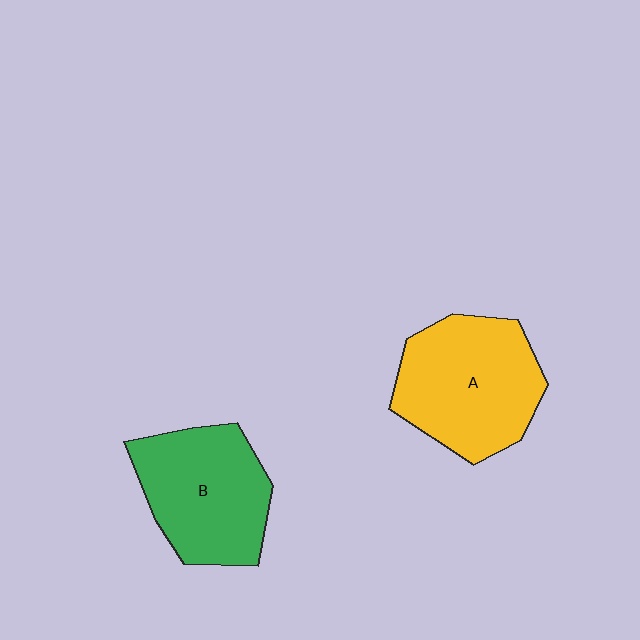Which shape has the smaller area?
Shape B (green).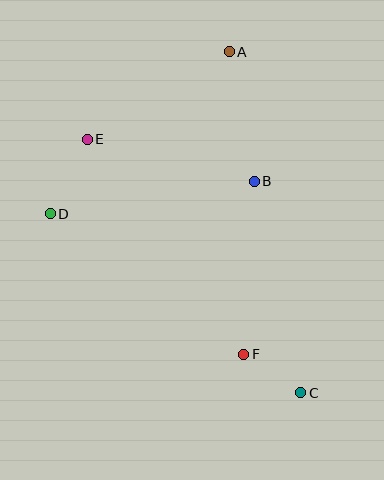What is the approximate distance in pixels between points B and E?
The distance between B and E is approximately 172 pixels.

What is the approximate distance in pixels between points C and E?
The distance between C and E is approximately 331 pixels.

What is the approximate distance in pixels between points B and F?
The distance between B and F is approximately 174 pixels.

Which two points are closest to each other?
Points C and F are closest to each other.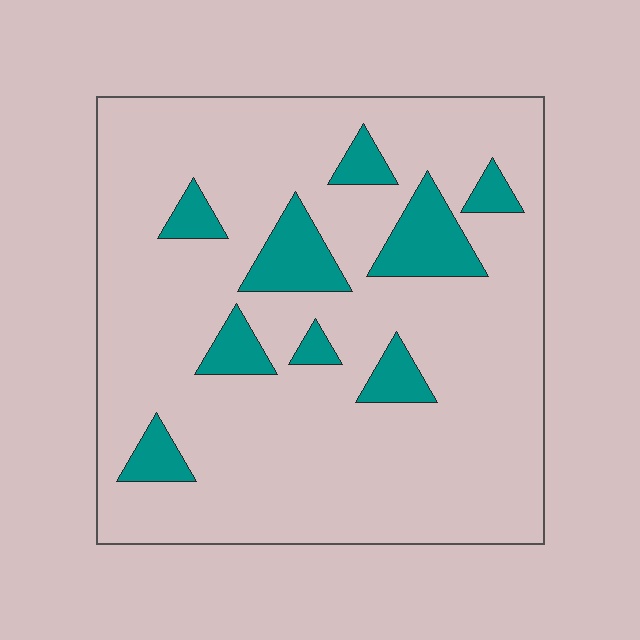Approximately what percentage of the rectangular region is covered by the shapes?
Approximately 15%.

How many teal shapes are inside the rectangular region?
9.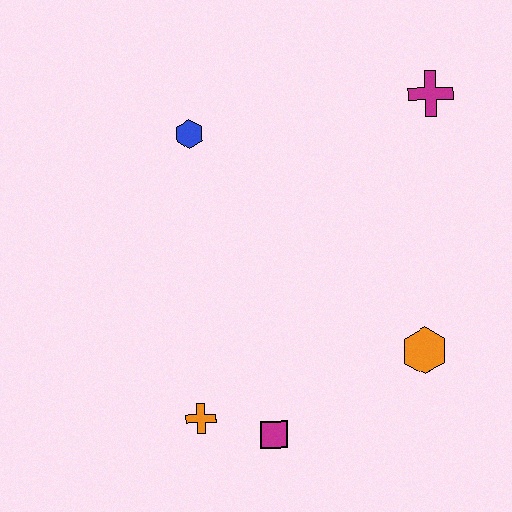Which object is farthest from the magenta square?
The magenta cross is farthest from the magenta square.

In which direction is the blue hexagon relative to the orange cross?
The blue hexagon is above the orange cross.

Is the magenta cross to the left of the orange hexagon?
No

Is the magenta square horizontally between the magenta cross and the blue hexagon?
Yes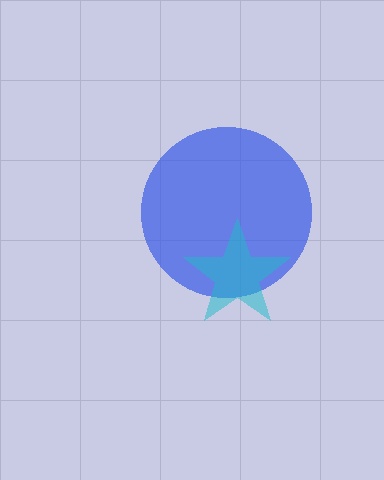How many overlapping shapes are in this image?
There are 2 overlapping shapes in the image.